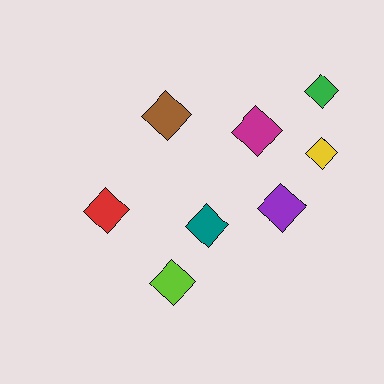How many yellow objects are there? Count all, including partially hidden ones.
There is 1 yellow object.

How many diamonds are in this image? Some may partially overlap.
There are 8 diamonds.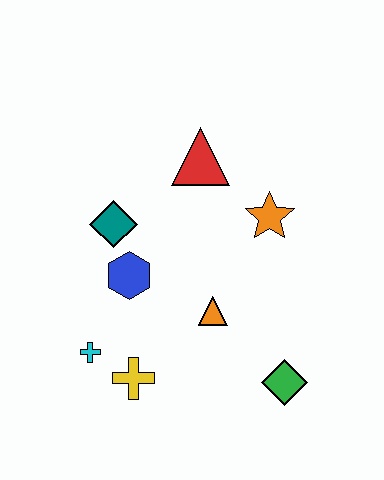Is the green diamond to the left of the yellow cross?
No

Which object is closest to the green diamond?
The orange triangle is closest to the green diamond.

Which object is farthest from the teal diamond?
The green diamond is farthest from the teal diamond.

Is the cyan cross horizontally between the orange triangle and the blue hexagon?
No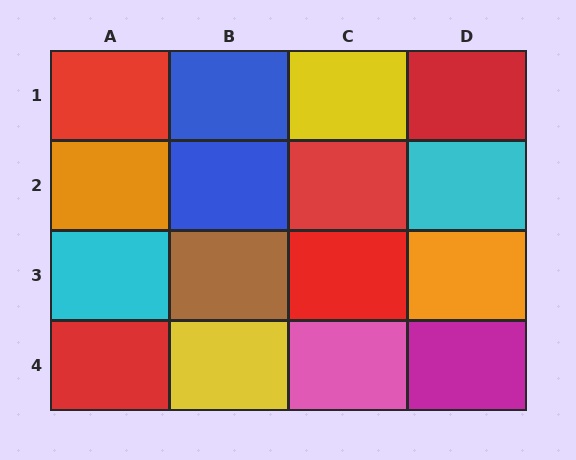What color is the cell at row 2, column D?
Cyan.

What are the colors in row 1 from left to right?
Red, blue, yellow, red.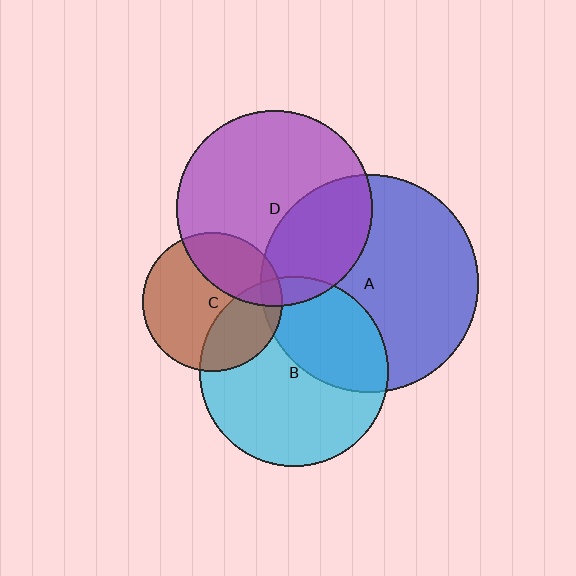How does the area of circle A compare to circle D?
Approximately 1.2 times.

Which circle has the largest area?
Circle A (blue).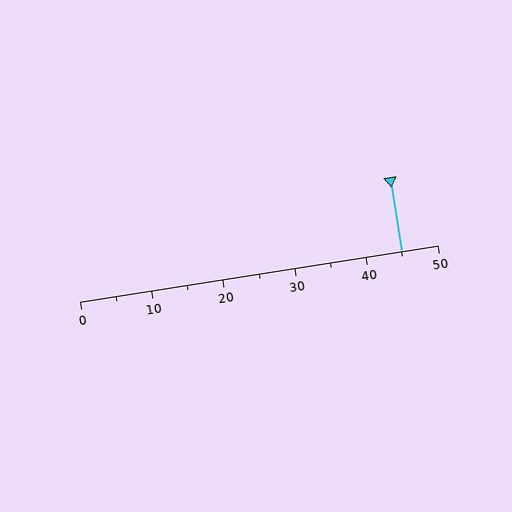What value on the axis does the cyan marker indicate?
The marker indicates approximately 45.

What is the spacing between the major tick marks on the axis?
The major ticks are spaced 10 apart.